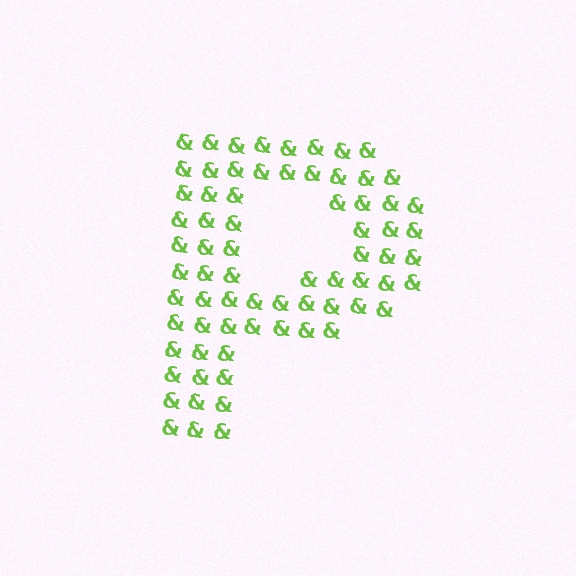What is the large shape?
The large shape is the letter P.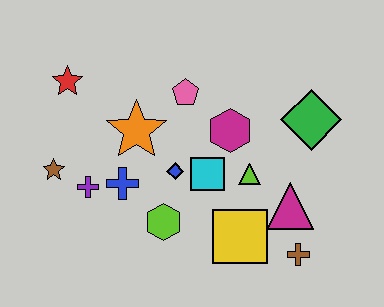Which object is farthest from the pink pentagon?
The brown cross is farthest from the pink pentagon.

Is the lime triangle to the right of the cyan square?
Yes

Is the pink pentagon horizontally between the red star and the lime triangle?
Yes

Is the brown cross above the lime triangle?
No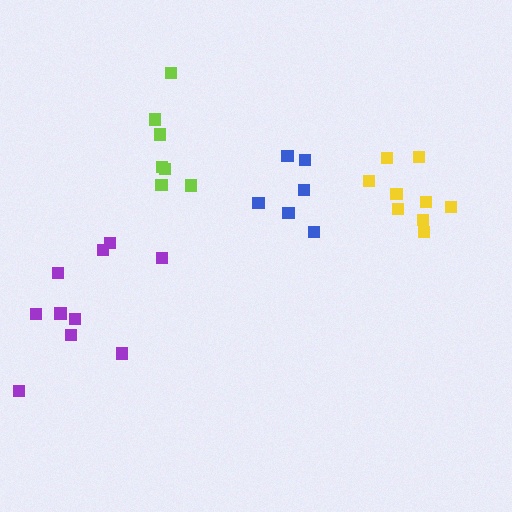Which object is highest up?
The lime cluster is topmost.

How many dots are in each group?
Group 1: 6 dots, Group 2: 9 dots, Group 3: 7 dots, Group 4: 10 dots (32 total).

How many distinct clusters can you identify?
There are 4 distinct clusters.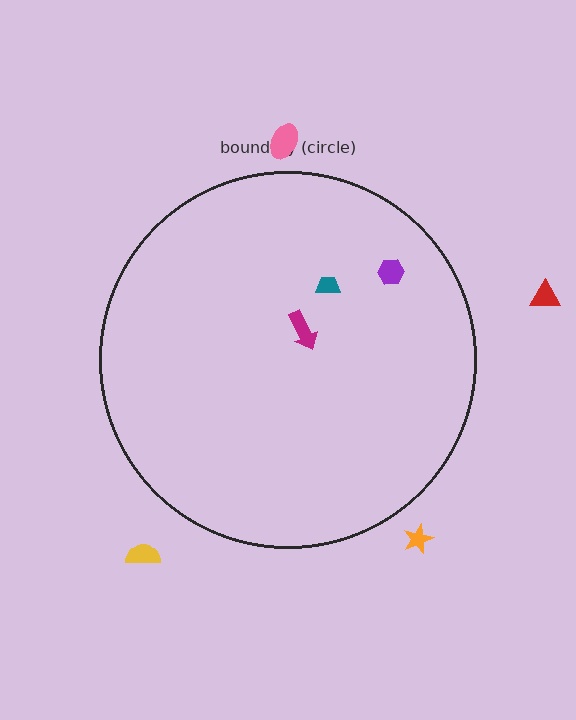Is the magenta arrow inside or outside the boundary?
Inside.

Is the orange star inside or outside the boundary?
Outside.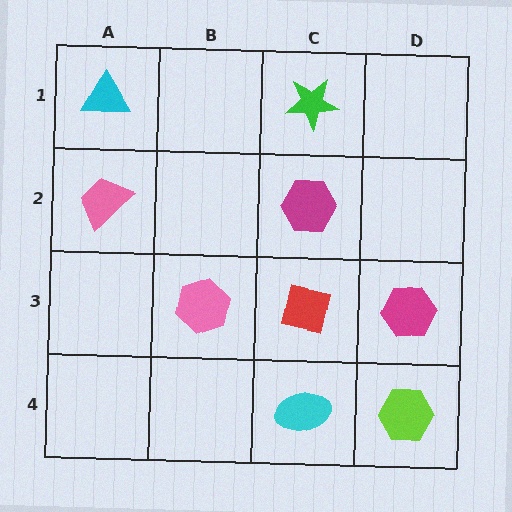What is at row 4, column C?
A cyan ellipse.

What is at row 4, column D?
A lime hexagon.